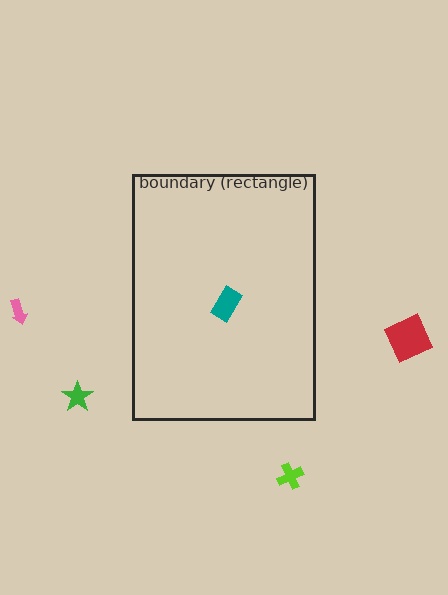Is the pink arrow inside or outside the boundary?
Outside.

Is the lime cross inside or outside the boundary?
Outside.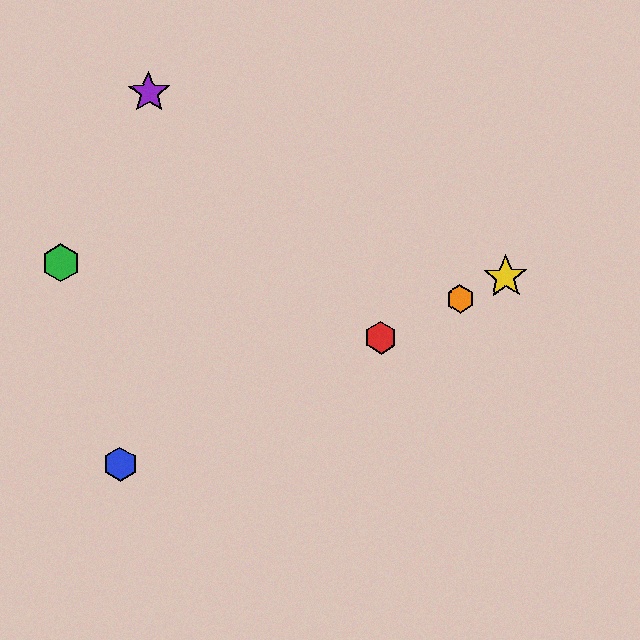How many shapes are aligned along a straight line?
4 shapes (the red hexagon, the blue hexagon, the yellow star, the orange hexagon) are aligned along a straight line.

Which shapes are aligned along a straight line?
The red hexagon, the blue hexagon, the yellow star, the orange hexagon are aligned along a straight line.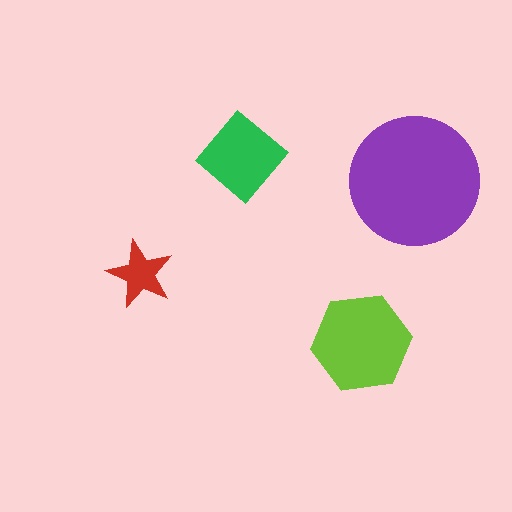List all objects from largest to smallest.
The purple circle, the lime hexagon, the green diamond, the red star.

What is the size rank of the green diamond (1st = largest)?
3rd.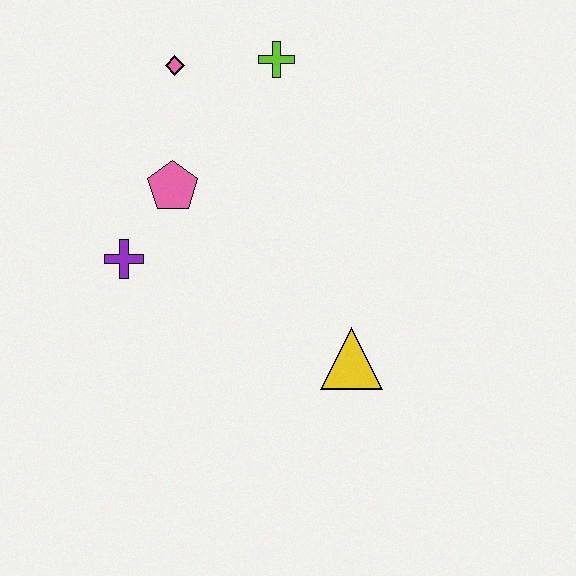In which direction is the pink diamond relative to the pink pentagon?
The pink diamond is above the pink pentagon.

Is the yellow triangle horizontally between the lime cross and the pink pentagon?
No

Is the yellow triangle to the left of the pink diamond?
No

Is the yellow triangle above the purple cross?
No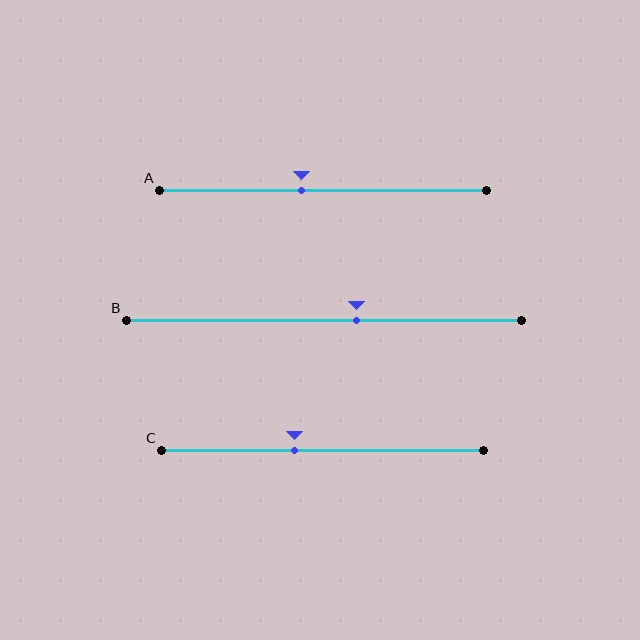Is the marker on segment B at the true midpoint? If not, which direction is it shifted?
No, the marker on segment B is shifted to the right by about 8% of the segment length.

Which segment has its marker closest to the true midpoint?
Segment A has its marker closest to the true midpoint.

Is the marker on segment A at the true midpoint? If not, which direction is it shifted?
No, the marker on segment A is shifted to the left by about 7% of the segment length.